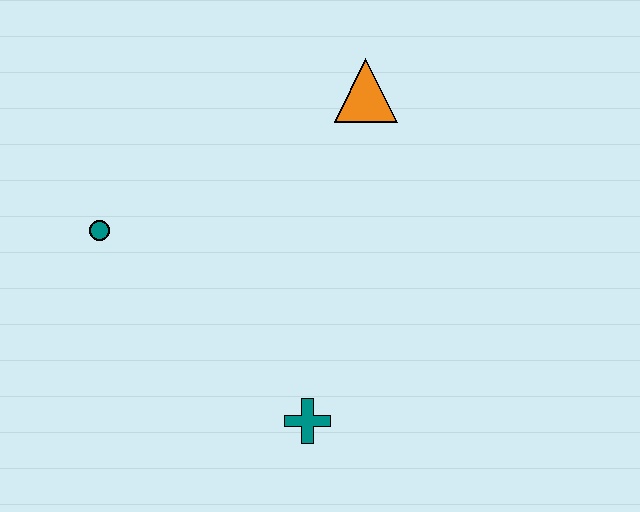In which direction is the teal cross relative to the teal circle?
The teal cross is to the right of the teal circle.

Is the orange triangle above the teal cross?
Yes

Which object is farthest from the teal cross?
The orange triangle is farthest from the teal cross.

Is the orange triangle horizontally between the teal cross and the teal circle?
No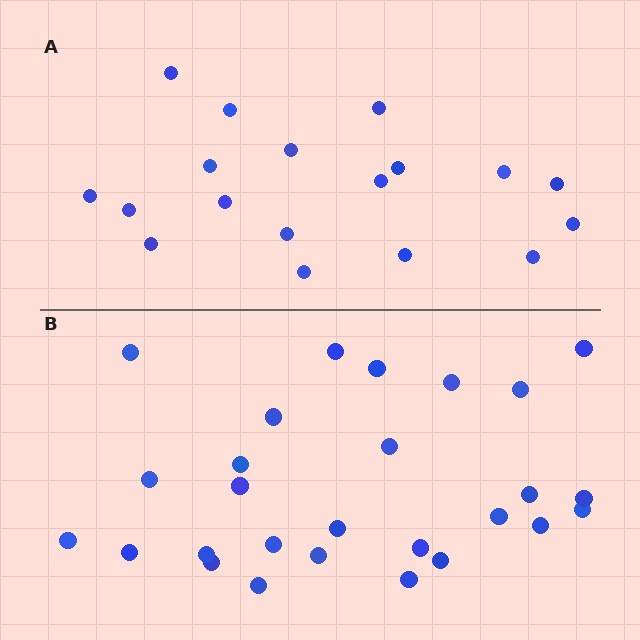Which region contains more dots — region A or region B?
Region B (the bottom region) has more dots.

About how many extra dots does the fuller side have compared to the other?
Region B has roughly 8 or so more dots than region A.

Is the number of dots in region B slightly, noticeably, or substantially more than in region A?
Region B has substantially more. The ratio is roughly 1.5 to 1.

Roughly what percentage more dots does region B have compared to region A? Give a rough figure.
About 50% more.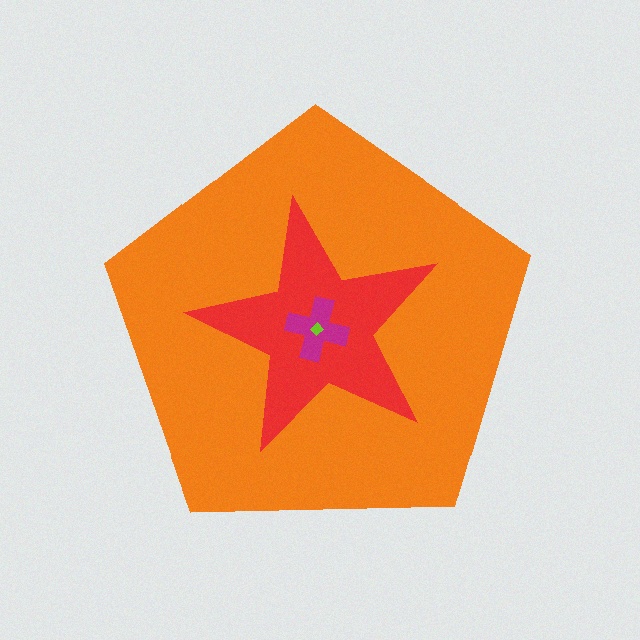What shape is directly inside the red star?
The magenta cross.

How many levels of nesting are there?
4.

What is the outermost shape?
The orange pentagon.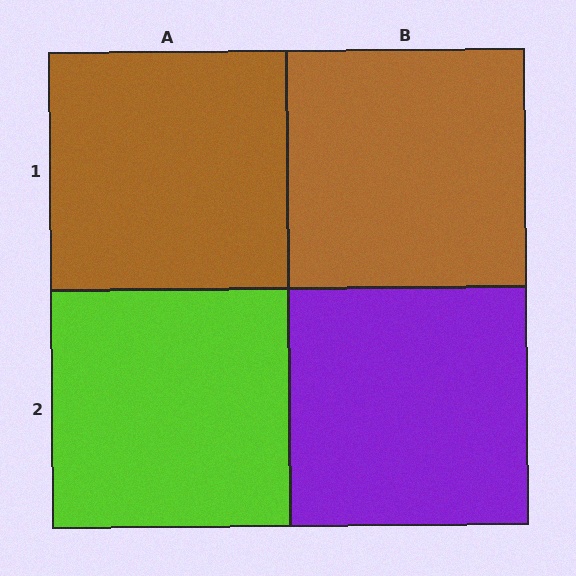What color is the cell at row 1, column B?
Brown.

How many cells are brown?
2 cells are brown.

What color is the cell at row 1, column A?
Brown.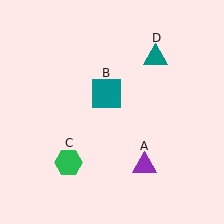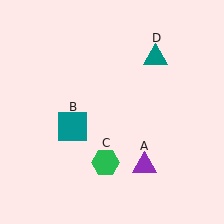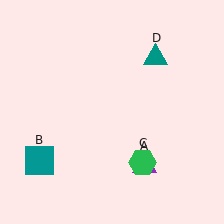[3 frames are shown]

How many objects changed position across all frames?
2 objects changed position: teal square (object B), green hexagon (object C).